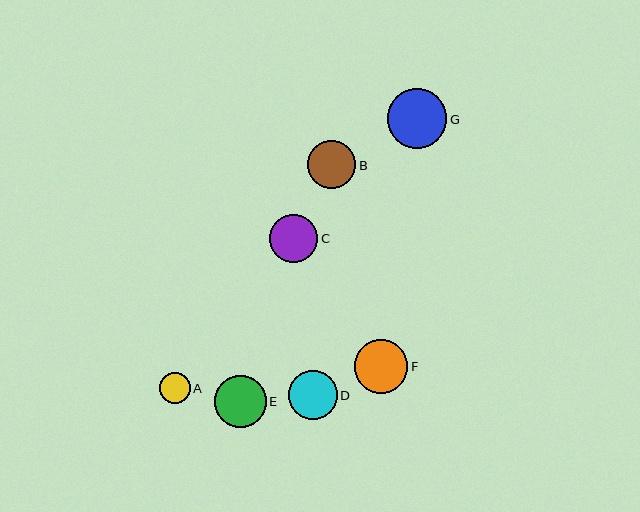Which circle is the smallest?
Circle A is the smallest with a size of approximately 31 pixels.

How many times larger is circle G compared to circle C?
Circle G is approximately 1.2 times the size of circle C.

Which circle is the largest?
Circle G is the largest with a size of approximately 60 pixels.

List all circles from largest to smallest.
From largest to smallest: G, F, E, D, C, B, A.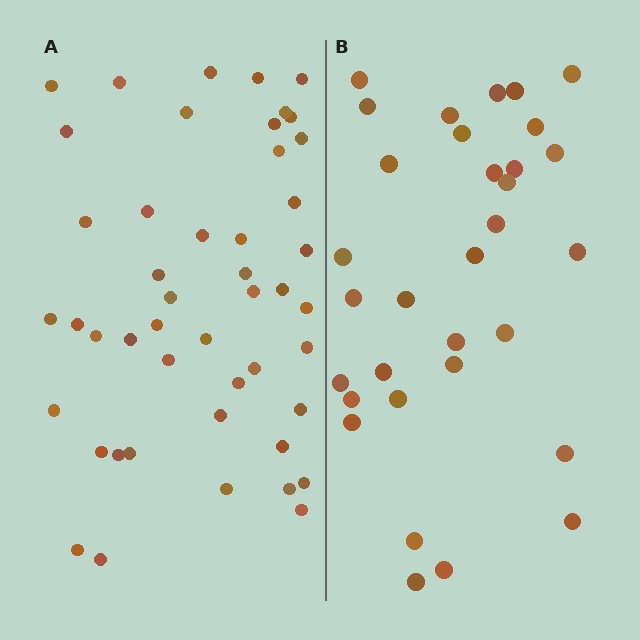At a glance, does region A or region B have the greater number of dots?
Region A (the left region) has more dots.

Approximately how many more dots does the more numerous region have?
Region A has approximately 15 more dots than region B.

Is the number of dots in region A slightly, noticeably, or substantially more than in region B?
Region A has substantially more. The ratio is roughly 1.5 to 1.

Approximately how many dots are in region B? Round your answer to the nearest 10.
About 30 dots. (The exact count is 32, which rounds to 30.)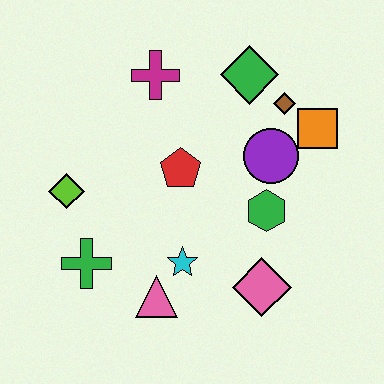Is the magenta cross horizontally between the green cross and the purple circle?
Yes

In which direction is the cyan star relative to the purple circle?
The cyan star is below the purple circle.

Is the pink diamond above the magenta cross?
No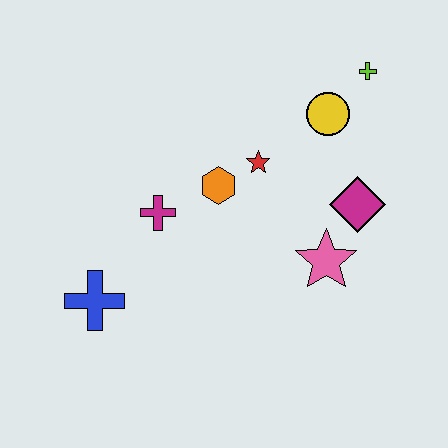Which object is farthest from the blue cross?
The lime cross is farthest from the blue cross.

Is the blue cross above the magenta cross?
No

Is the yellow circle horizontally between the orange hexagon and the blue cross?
No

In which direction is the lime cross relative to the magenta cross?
The lime cross is to the right of the magenta cross.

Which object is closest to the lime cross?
The yellow circle is closest to the lime cross.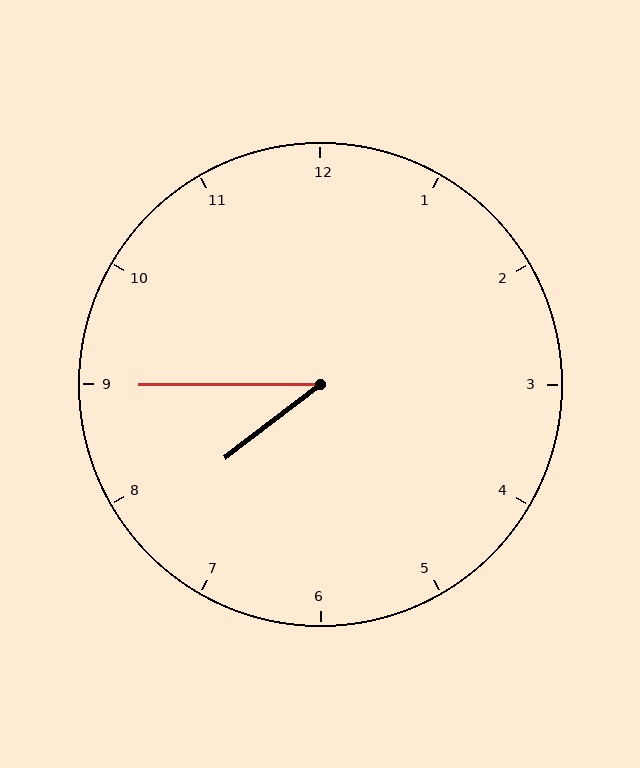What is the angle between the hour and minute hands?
Approximately 38 degrees.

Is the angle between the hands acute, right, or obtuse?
It is acute.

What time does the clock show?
7:45.